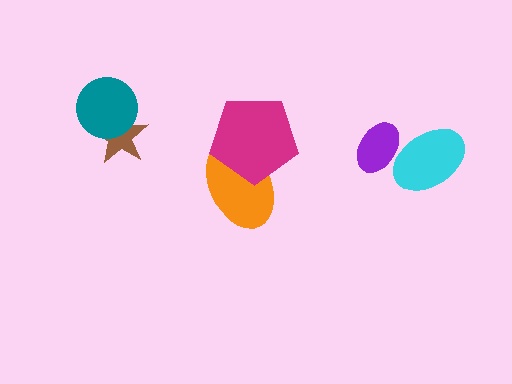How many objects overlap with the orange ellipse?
1 object overlaps with the orange ellipse.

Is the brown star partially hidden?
Yes, it is partially covered by another shape.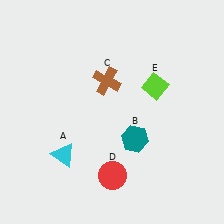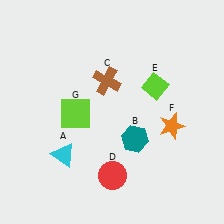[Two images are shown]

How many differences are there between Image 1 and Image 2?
There are 2 differences between the two images.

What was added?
An orange star (F), a lime square (G) were added in Image 2.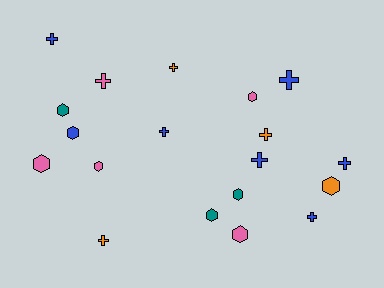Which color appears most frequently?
Blue, with 7 objects.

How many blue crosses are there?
There are 6 blue crosses.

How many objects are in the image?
There are 19 objects.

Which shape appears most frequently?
Cross, with 10 objects.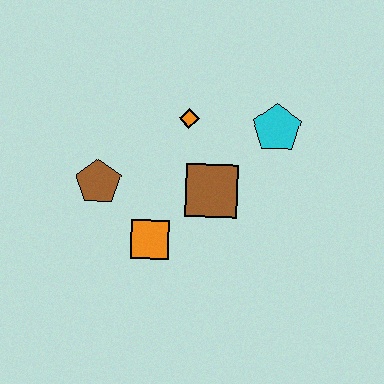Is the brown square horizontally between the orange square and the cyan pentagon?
Yes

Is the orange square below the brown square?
Yes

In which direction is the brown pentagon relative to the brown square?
The brown pentagon is to the left of the brown square.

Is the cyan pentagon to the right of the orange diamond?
Yes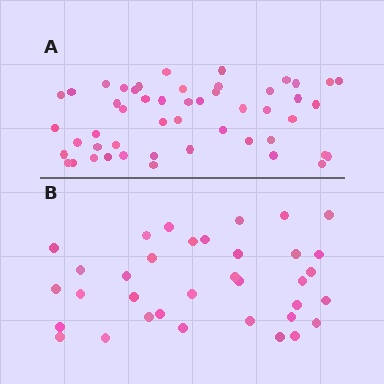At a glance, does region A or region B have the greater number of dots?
Region A (the top region) has more dots.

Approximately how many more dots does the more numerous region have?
Region A has approximately 15 more dots than region B.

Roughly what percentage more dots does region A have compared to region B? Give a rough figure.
About 45% more.